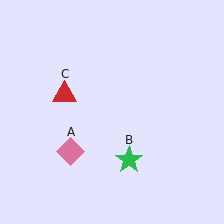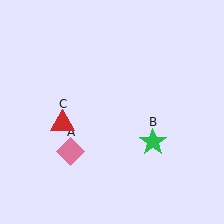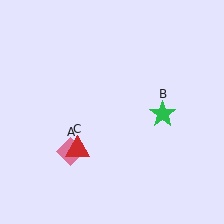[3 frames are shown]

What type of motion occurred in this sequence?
The green star (object B), red triangle (object C) rotated counterclockwise around the center of the scene.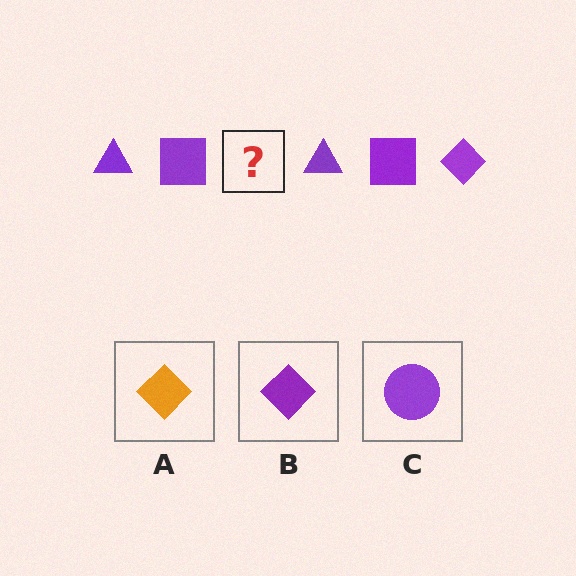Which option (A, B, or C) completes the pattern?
B.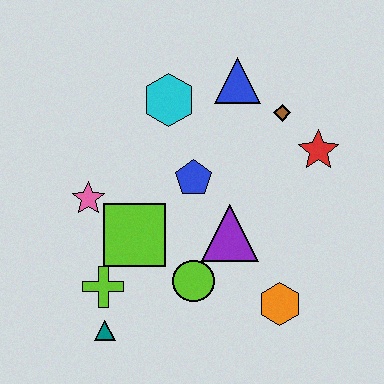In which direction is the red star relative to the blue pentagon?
The red star is to the right of the blue pentagon.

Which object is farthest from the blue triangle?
The teal triangle is farthest from the blue triangle.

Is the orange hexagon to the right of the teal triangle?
Yes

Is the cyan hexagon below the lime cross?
No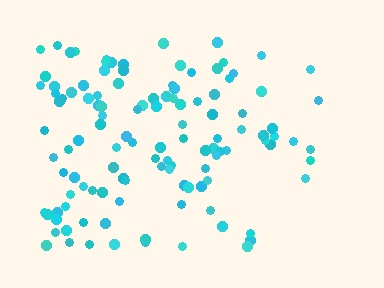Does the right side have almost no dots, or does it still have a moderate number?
Still a moderate number, just noticeably fewer than the left.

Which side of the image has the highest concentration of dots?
The left.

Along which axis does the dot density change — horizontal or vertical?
Horizontal.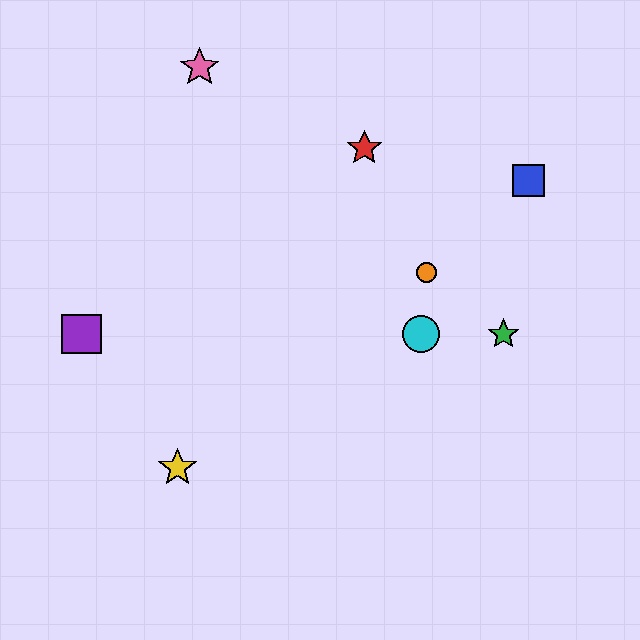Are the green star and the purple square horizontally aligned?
Yes, both are at y≈334.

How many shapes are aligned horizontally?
3 shapes (the green star, the purple square, the cyan circle) are aligned horizontally.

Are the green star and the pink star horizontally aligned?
No, the green star is at y≈334 and the pink star is at y≈67.